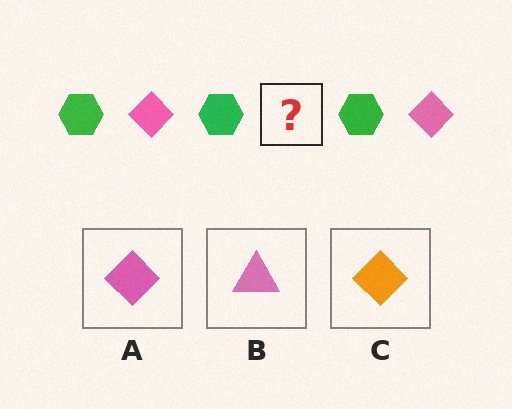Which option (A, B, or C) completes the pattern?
A.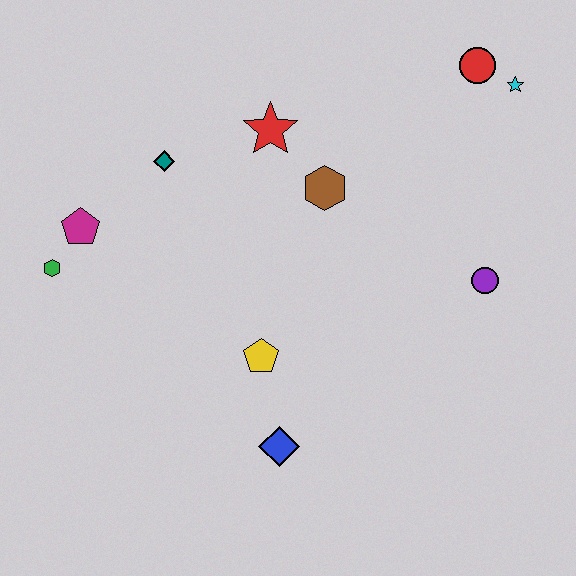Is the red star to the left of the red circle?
Yes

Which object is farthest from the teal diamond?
The cyan star is farthest from the teal diamond.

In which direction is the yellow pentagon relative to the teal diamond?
The yellow pentagon is below the teal diamond.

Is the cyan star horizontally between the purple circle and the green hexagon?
No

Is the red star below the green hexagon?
No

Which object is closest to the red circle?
The cyan star is closest to the red circle.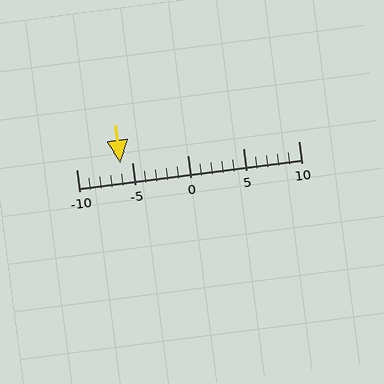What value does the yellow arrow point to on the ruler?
The yellow arrow points to approximately -6.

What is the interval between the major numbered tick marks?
The major tick marks are spaced 5 units apart.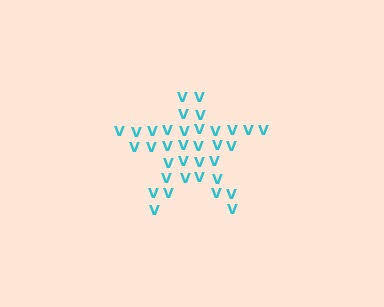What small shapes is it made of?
It is made of small letter V's.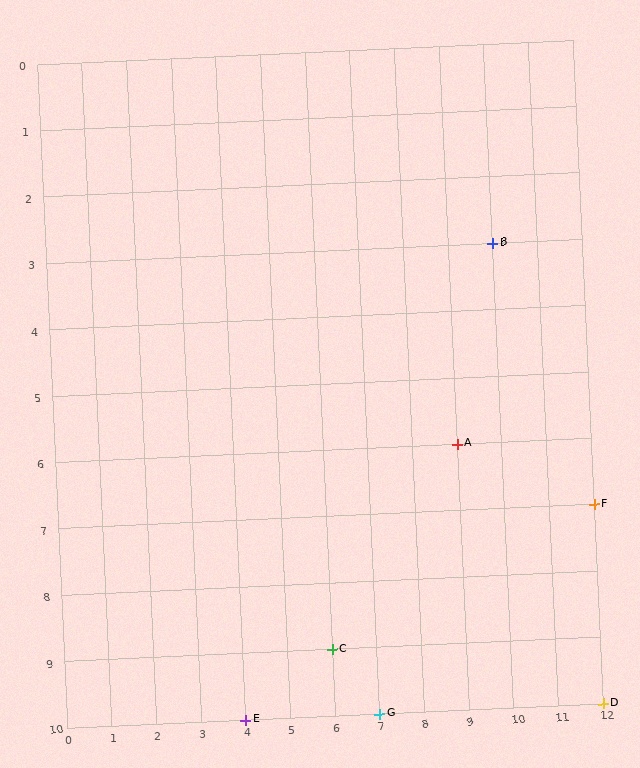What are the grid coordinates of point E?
Point E is at grid coordinates (4, 10).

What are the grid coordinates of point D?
Point D is at grid coordinates (12, 10).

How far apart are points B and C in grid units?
Points B and C are 4 columns and 6 rows apart (about 7.2 grid units diagonally).